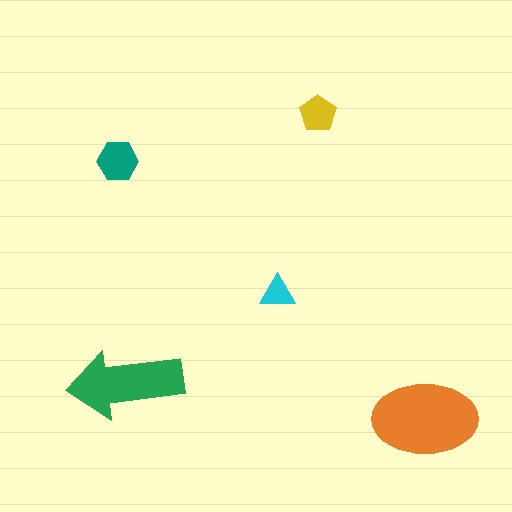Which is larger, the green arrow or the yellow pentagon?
The green arrow.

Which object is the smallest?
The cyan triangle.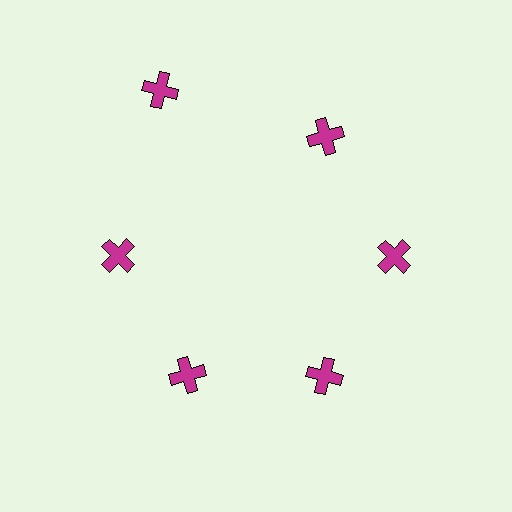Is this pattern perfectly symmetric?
No. The 6 magenta crosses are arranged in a ring, but one element near the 11 o'clock position is pushed outward from the center, breaking the 6-fold rotational symmetry.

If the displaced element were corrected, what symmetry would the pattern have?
It would have 6-fold rotational symmetry — the pattern would map onto itself every 60 degrees.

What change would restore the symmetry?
The symmetry would be restored by moving it inward, back onto the ring so that all 6 crosses sit at equal angles and equal distance from the center.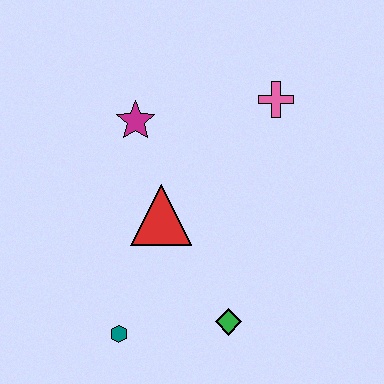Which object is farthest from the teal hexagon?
The pink cross is farthest from the teal hexagon.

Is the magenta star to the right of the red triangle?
No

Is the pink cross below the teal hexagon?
No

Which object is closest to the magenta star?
The red triangle is closest to the magenta star.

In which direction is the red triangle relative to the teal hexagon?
The red triangle is above the teal hexagon.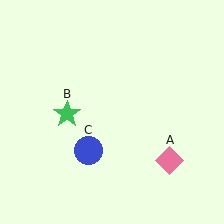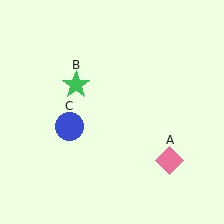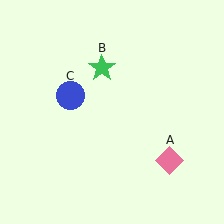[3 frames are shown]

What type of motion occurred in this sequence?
The green star (object B), blue circle (object C) rotated clockwise around the center of the scene.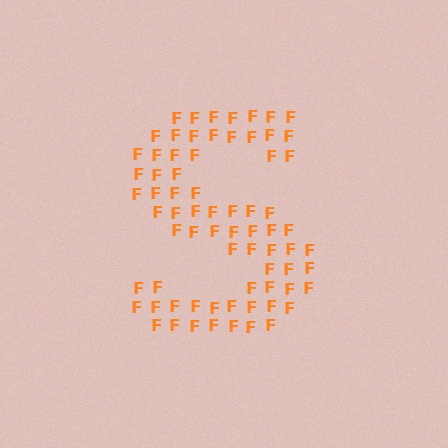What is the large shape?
The large shape is the letter S.